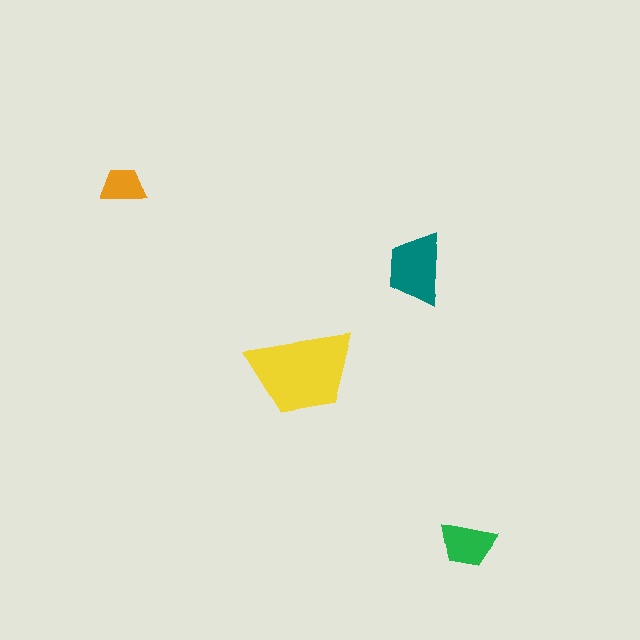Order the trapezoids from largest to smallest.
the yellow one, the teal one, the green one, the orange one.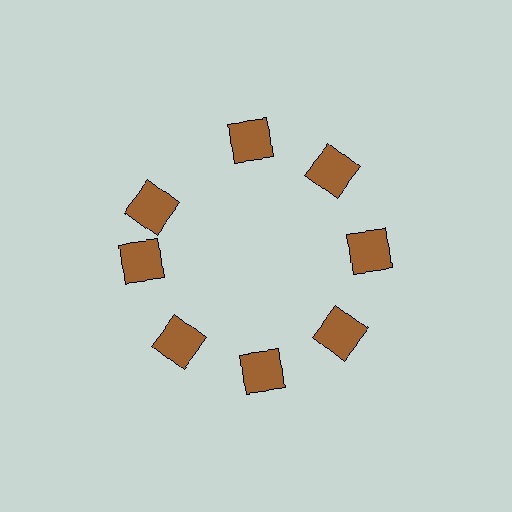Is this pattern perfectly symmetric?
No. The 8 brown squares are arranged in a ring, but one element near the 10 o'clock position is rotated out of alignment along the ring, breaking the 8-fold rotational symmetry.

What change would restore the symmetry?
The symmetry would be restored by rotating it back into even spacing with its neighbors so that all 8 squares sit at equal angles and equal distance from the center.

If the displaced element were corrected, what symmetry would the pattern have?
It would have 8-fold rotational symmetry — the pattern would map onto itself every 45 degrees.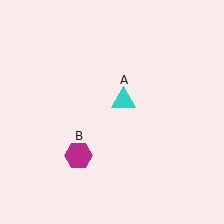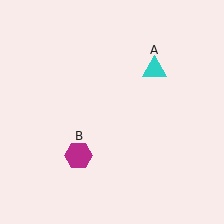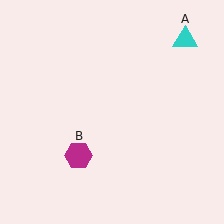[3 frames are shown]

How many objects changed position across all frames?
1 object changed position: cyan triangle (object A).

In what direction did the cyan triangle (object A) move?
The cyan triangle (object A) moved up and to the right.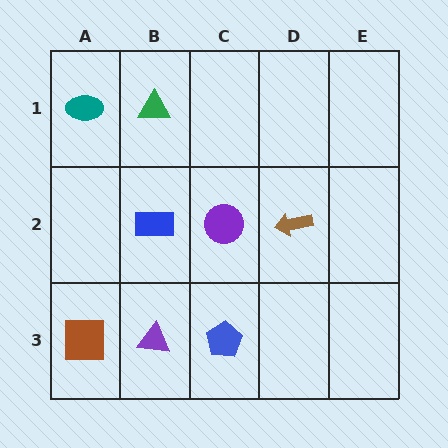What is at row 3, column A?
A brown square.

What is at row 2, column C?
A purple circle.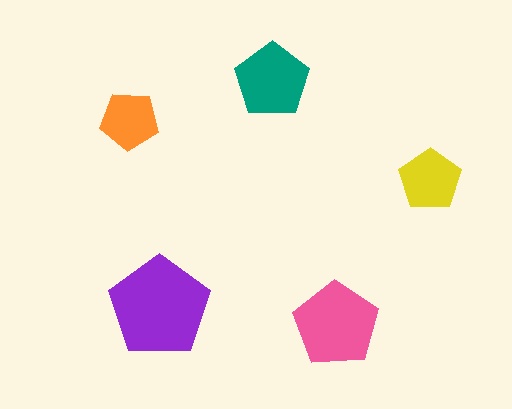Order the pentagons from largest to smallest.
the purple one, the pink one, the teal one, the yellow one, the orange one.